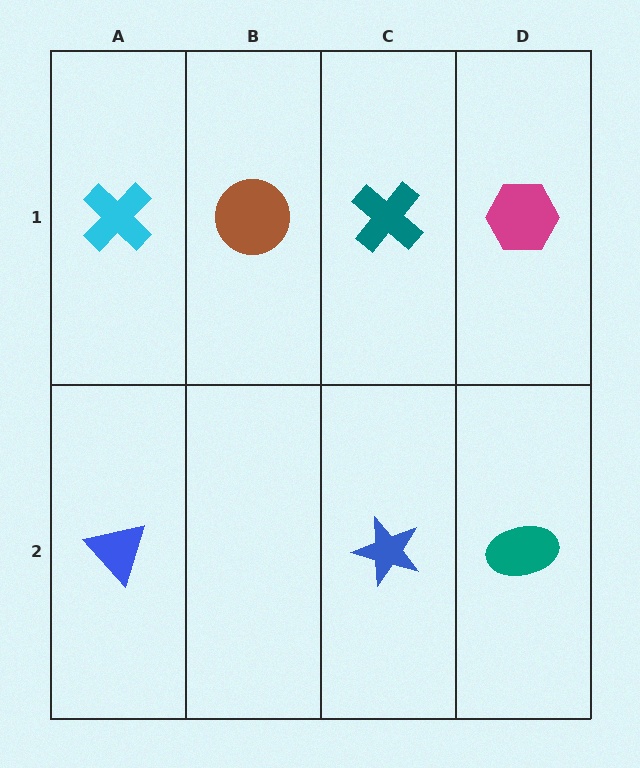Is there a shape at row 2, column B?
No, that cell is empty.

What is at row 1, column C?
A teal cross.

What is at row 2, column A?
A blue triangle.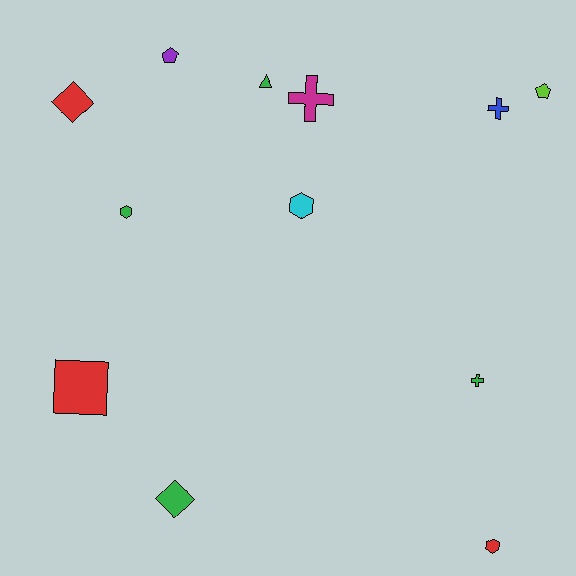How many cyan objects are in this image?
There is 1 cyan object.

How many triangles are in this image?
There is 1 triangle.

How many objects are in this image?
There are 12 objects.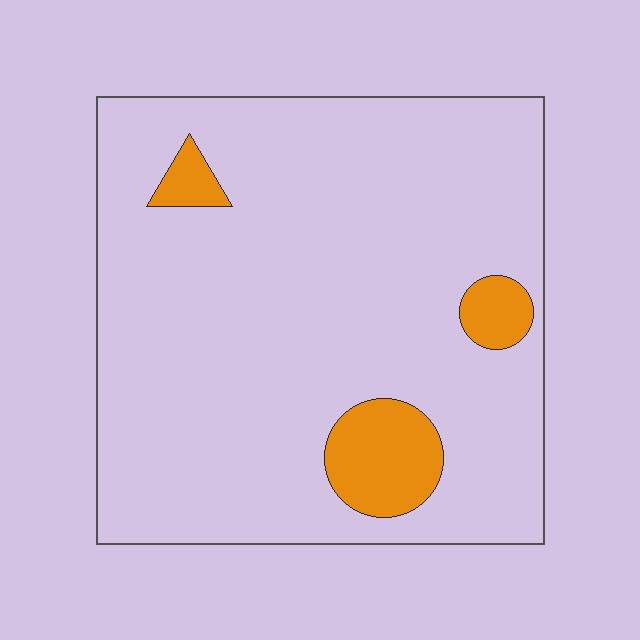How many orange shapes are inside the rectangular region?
3.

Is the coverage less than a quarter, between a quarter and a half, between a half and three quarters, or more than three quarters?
Less than a quarter.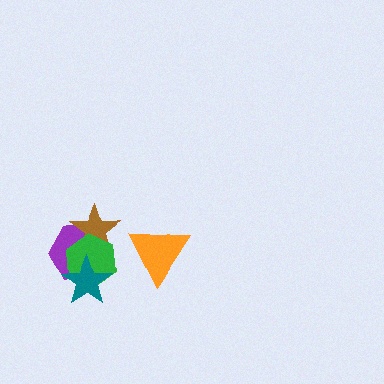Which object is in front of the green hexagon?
The teal star is in front of the green hexagon.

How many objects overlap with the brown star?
2 objects overlap with the brown star.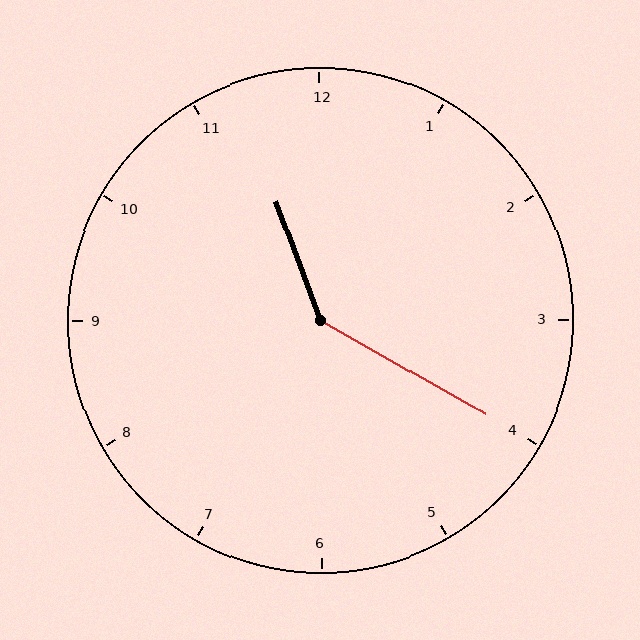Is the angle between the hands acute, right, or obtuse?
It is obtuse.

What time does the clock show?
11:20.